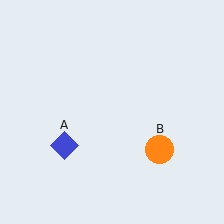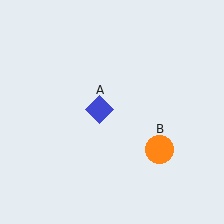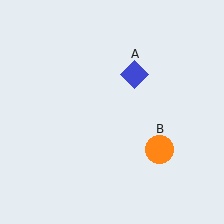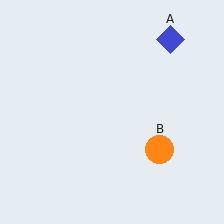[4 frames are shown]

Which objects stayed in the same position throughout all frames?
Orange circle (object B) remained stationary.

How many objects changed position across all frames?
1 object changed position: blue diamond (object A).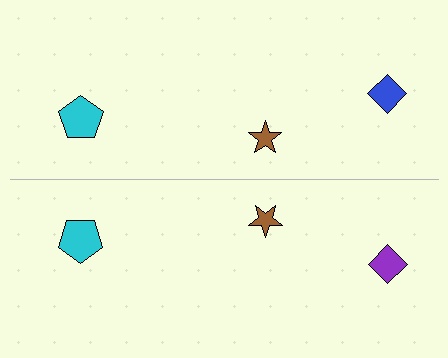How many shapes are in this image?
There are 6 shapes in this image.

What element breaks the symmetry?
The purple diamond on the bottom side breaks the symmetry — its mirror counterpart is blue.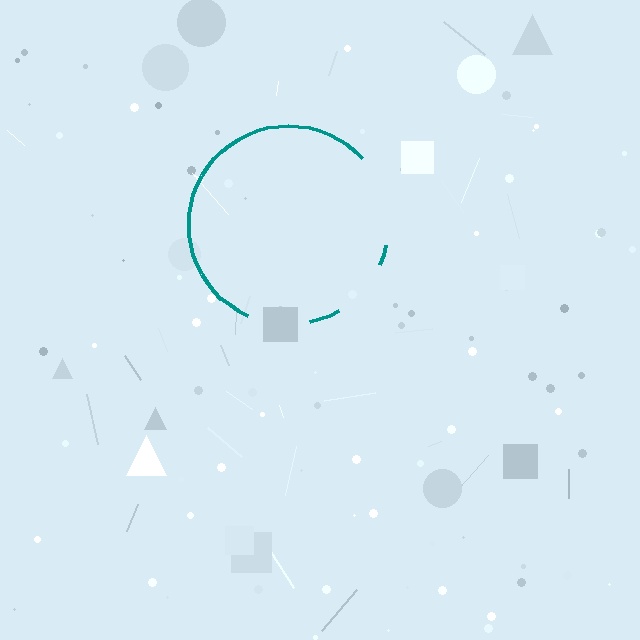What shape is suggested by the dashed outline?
The dashed outline suggests a circle.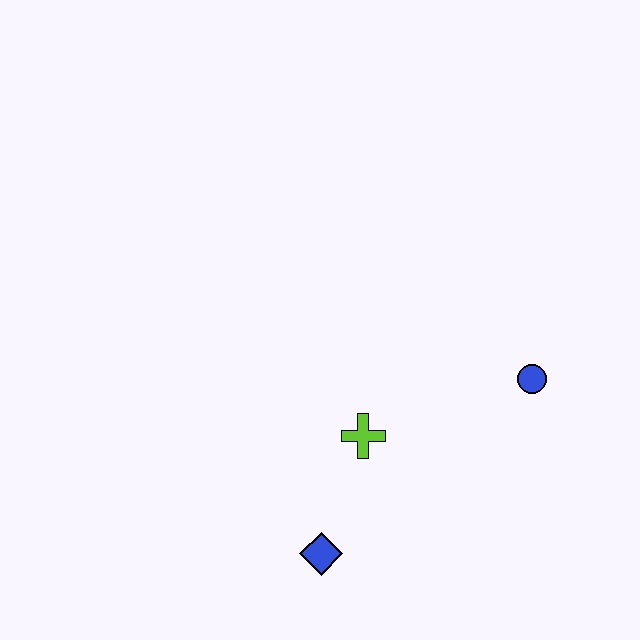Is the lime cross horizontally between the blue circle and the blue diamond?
Yes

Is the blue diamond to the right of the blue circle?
No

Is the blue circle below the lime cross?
No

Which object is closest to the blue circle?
The lime cross is closest to the blue circle.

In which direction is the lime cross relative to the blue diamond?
The lime cross is above the blue diamond.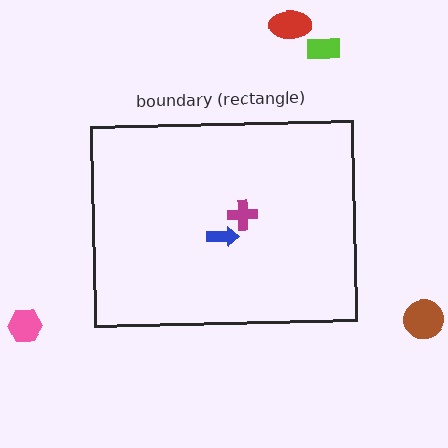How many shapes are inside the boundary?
2 inside, 4 outside.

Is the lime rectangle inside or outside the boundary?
Outside.